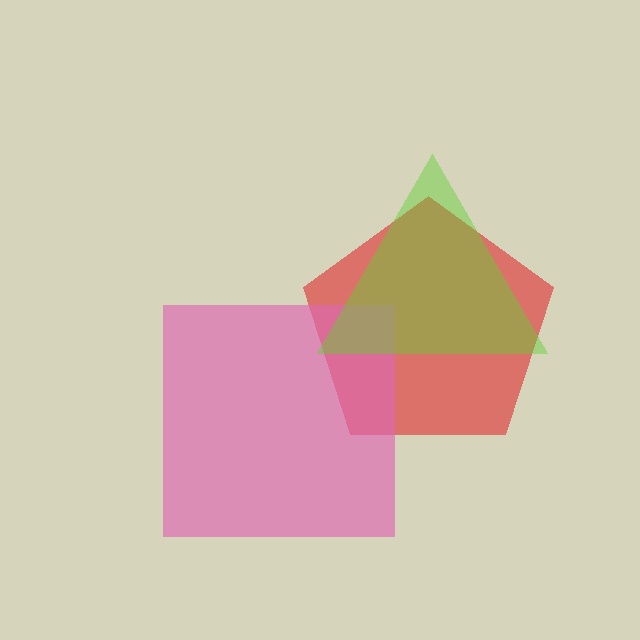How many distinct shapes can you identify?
There are 3 distinct shapes: a red pentagon, a pink square, a lime triangle.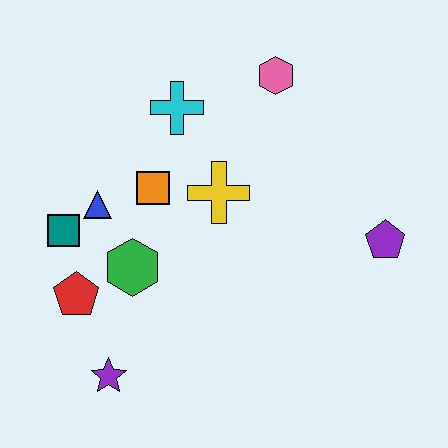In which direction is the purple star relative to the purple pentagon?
The purple star is to the left of the purple pentagon.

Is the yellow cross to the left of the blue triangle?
No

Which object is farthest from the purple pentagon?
The teal square is farthest from the purple pentagon.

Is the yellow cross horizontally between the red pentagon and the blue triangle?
No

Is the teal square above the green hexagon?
Yes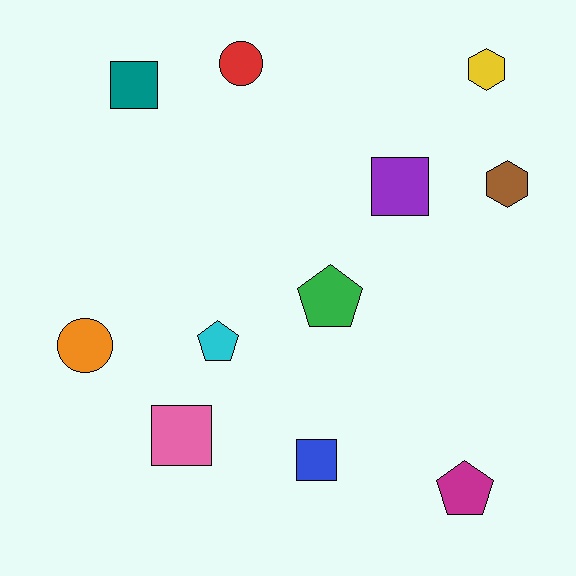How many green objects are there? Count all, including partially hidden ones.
There is 1 green object.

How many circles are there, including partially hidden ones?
There are 2 circles.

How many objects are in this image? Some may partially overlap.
There are 11 objects.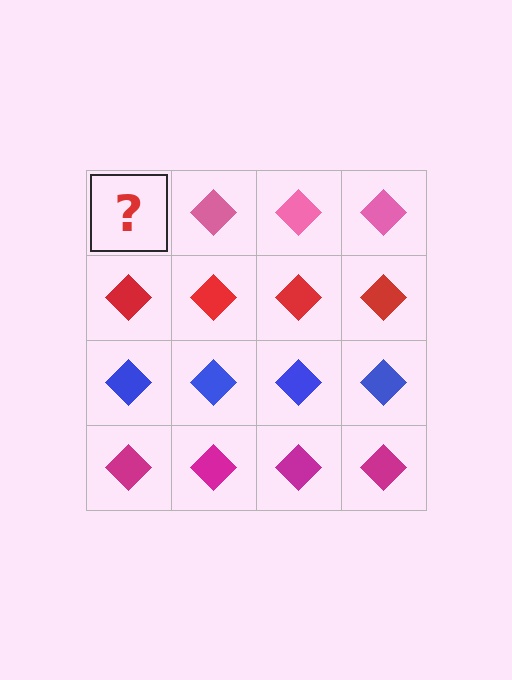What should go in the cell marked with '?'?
The missing cell should contain a pink diamond.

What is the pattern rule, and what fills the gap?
The rule is that each row has a consistent color. The gap should be filled with a pink diamond.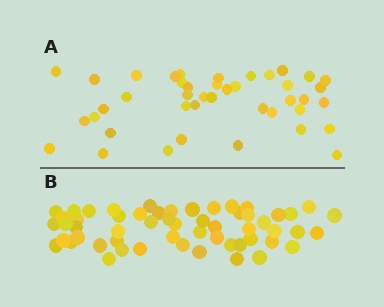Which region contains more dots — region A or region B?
Region B (the bottom region) has more dots.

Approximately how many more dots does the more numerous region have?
Region B has approximately 15 more dots than region A.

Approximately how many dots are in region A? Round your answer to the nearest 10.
About 40 dots. (The exact count is 42, which rounds to 40.)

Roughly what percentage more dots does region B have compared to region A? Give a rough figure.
About 35% more.